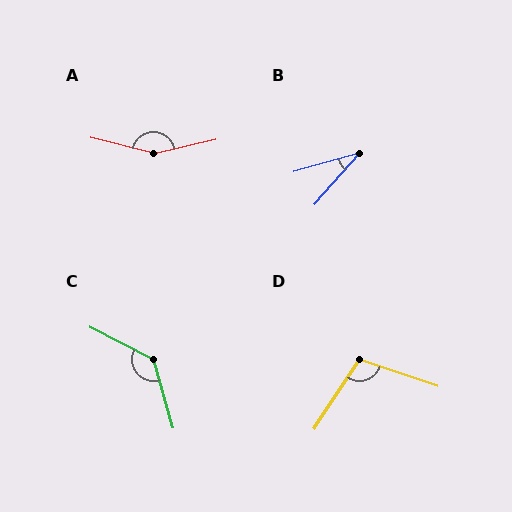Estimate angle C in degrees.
Approximately 133 degrees.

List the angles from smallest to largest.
B (33°), D (105°), C (133°), A (154°).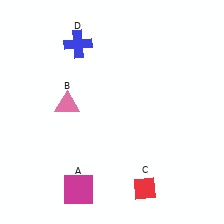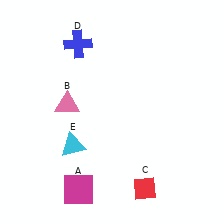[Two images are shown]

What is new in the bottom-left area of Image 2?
A cyan triangle (E) was added in the bottom-left area of Image 2.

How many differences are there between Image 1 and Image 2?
There is 1 difference between the two images.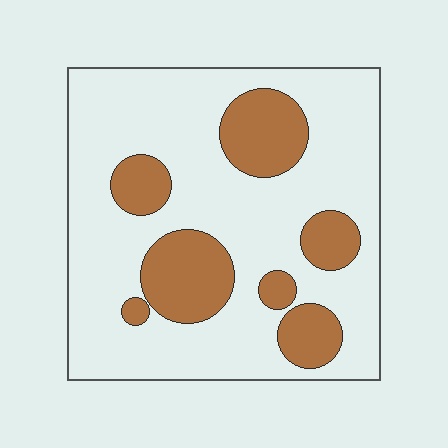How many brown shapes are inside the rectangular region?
7.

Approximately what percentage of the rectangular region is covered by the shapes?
Approximately 25%.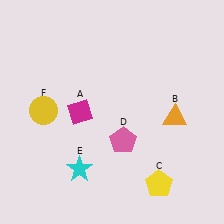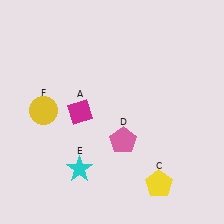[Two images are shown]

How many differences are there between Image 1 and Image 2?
There is 1 difference between the two images.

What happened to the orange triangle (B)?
The orange triangle (B) was removed in Image 2. It was in the bottom-right area of Image 1.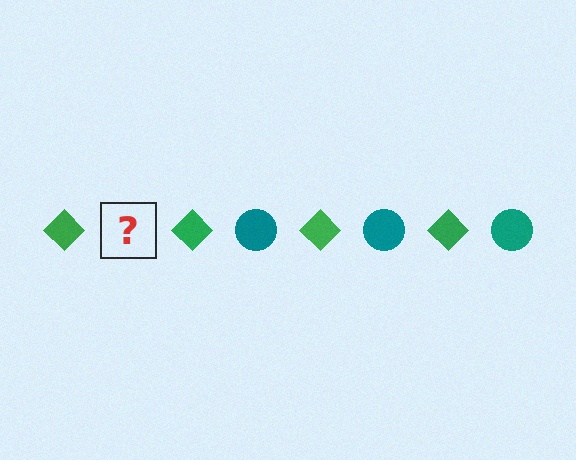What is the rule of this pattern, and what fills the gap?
The rule is that the pattern alternates between green diamond and teal circle. The gap should be filled with a teal circle.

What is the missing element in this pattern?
The missing element is a teal circle.